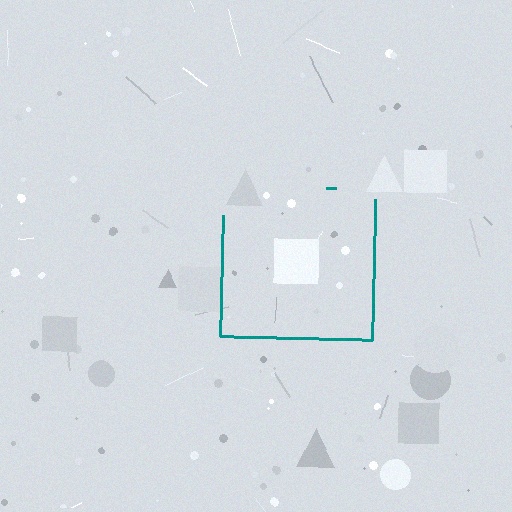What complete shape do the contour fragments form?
The contour fragments form a square.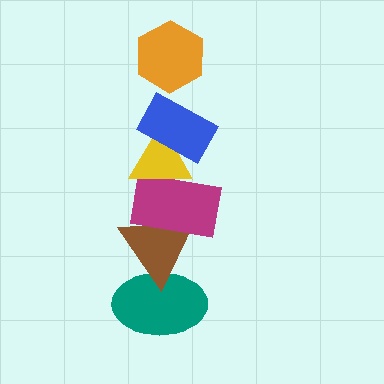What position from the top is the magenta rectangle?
The magenta rectangle is 4th from the top.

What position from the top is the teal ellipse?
The teal ellipse is 6th from the top.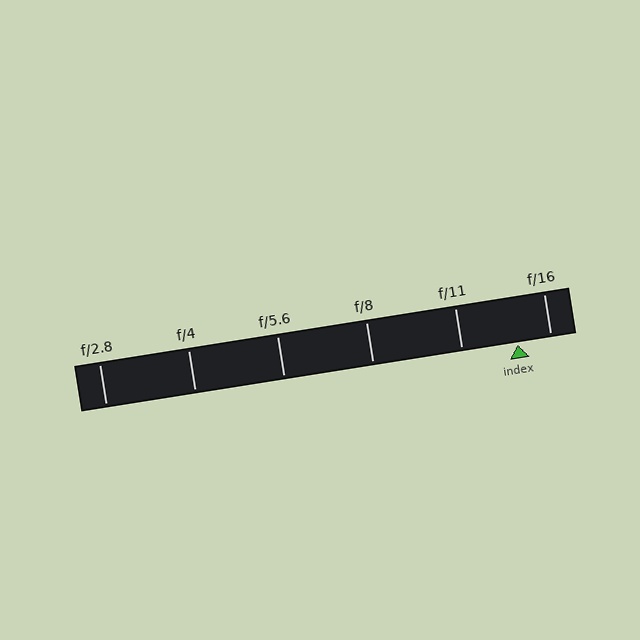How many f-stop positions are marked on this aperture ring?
There are 6 f-stop positions marked.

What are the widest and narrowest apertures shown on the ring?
The widest aperture shown is f/2.8 and the narrowest is f/16.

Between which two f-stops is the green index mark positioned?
The index mark is between f/11 and f/16.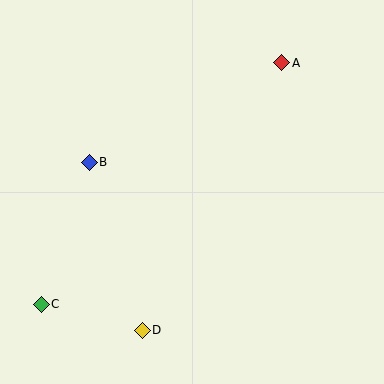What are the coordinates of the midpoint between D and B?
The midpoint between D and B is at (116, 246).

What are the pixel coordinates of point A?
Point A is at (282, 63).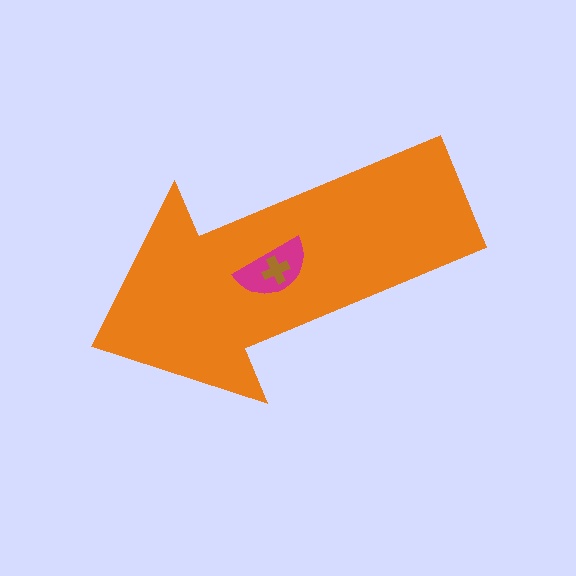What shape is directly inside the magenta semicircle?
The brown cross.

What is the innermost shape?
The brown cross.